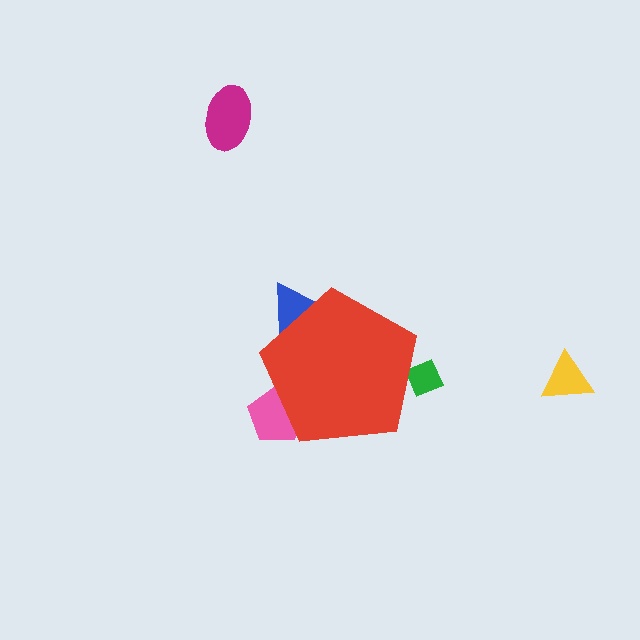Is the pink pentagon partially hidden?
Yes, the pink pentagon is partially hidden behind the red pentagon.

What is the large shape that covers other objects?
A red pentagon.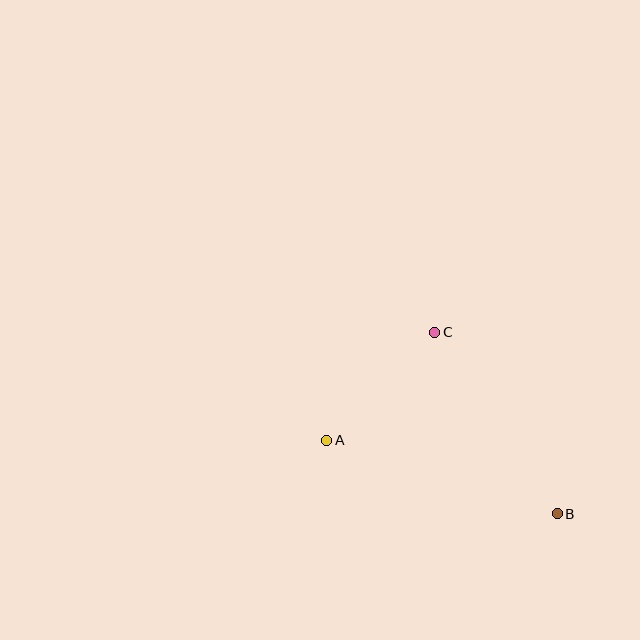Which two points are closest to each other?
Points A and C are closest to each other.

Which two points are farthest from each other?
Points A and B are farthest from each other.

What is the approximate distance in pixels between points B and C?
The distance between B and C is approximately 219 pixels.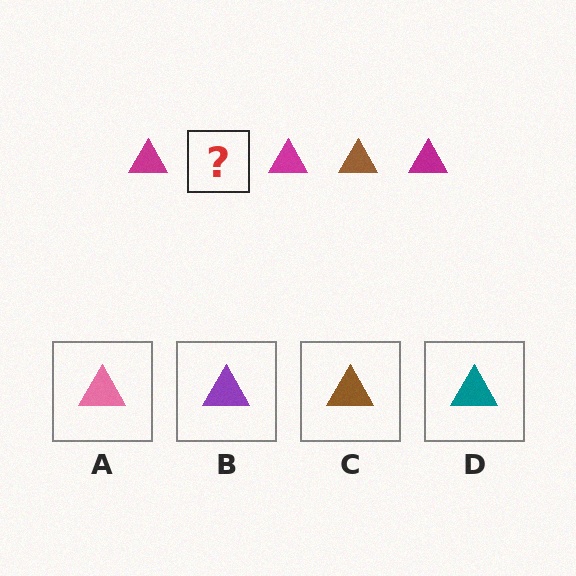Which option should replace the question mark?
Option C.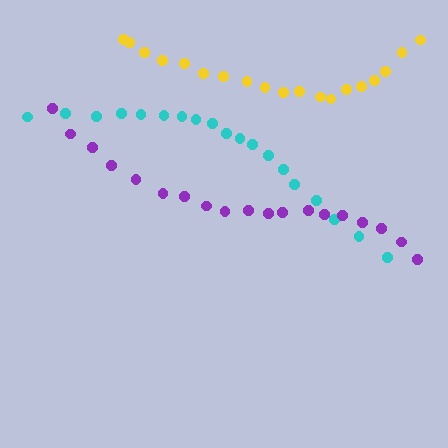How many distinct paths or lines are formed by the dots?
There are 3 distinct paths.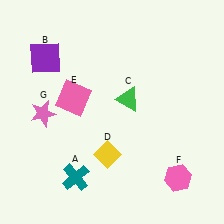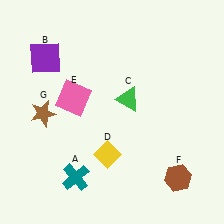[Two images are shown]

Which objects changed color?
F changed from pink to brown. G changed from pink to brown.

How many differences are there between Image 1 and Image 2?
There are 2 differences between the two images.